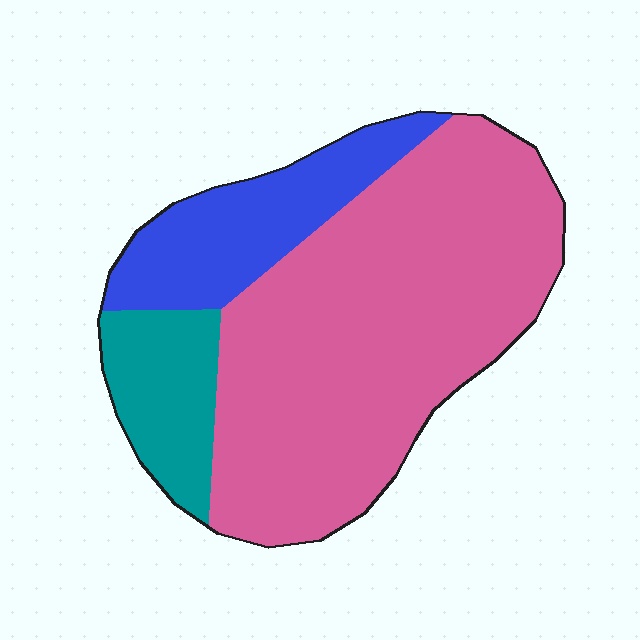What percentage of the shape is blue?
Blue takes up less than a quarter of the shape.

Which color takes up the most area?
Pink, at roughly 65%.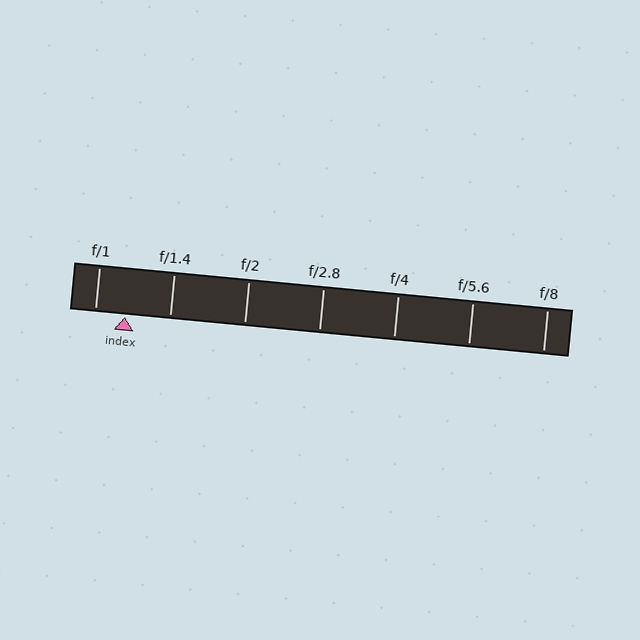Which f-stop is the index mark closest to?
The index mark is closest to f/1.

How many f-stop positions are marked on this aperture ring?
There are 7 f-stop positions marked.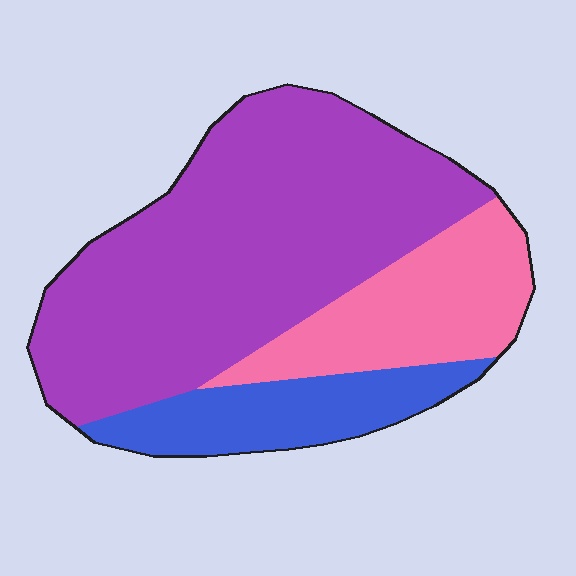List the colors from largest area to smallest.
From largest to smallest: purple, pink, blue.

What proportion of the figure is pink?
Pink covers about 20% of the figure.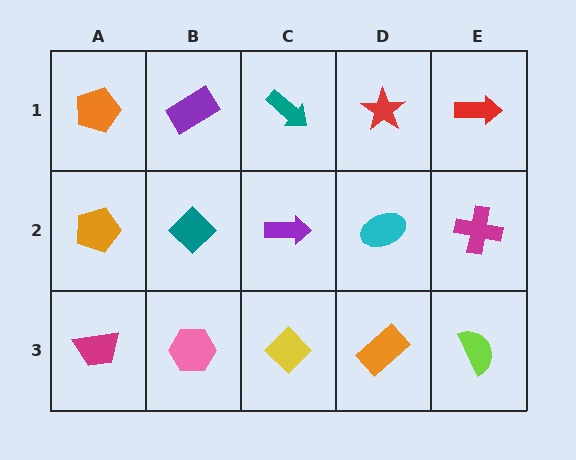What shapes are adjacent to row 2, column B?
A purple rectangle (row 1, column B), a pink hexagon (row 3, column B), an orange pentagon (row 2, column A), a purple arrow (row 2, column C).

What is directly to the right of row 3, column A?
A pink hexagon.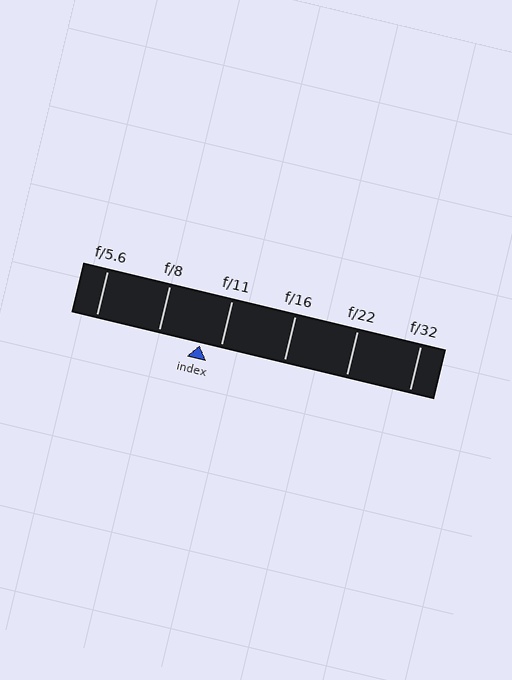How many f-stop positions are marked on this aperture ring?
There are 6 f-stop positions marked.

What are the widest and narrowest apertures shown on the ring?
The widest aperture shown is f/5.6 and the narrowest is f/32.